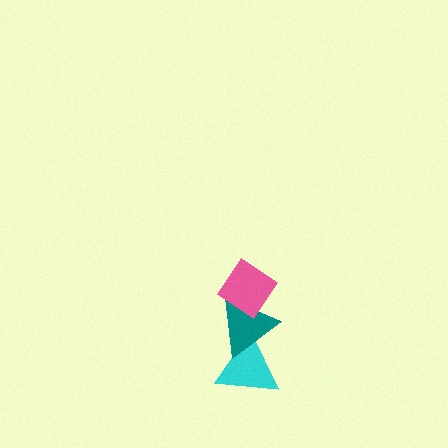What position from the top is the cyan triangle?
The cyan triangle is 3rd from the top.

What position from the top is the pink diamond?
The pink diamond is 1st from the top.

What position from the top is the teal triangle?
The teal triangle is 2nd from the top.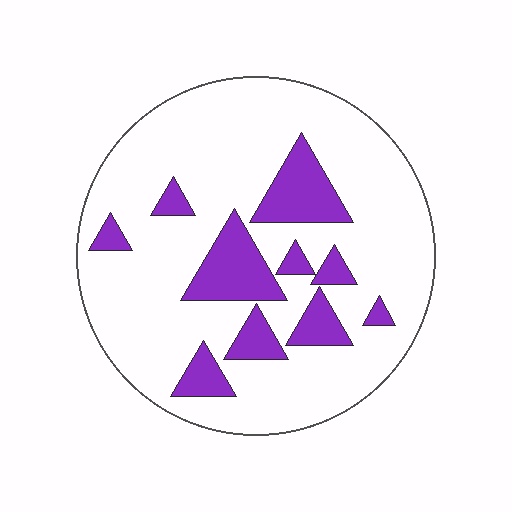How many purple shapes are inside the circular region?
10.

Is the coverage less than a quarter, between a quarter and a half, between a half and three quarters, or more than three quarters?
Less than a quarter.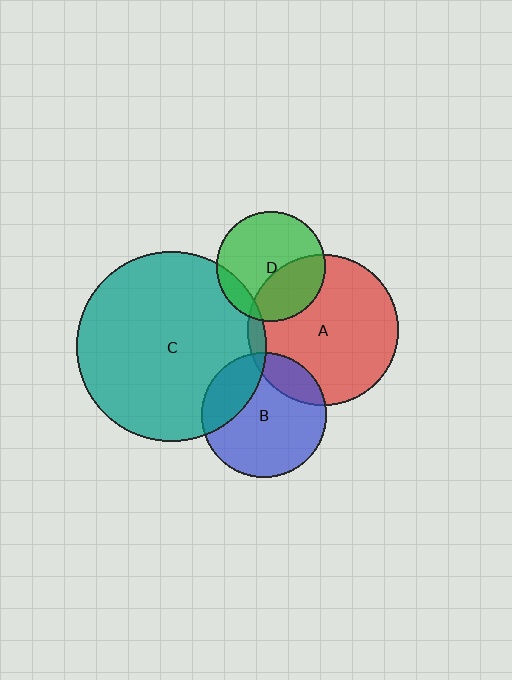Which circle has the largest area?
Circle C (teal).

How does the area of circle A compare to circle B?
Approximately 1.5 times.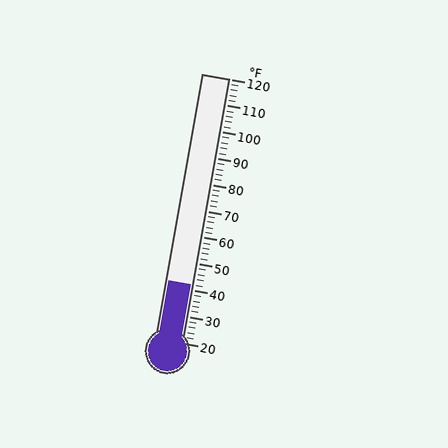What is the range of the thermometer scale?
The thermometer scale ranges from 20°F to 120°F.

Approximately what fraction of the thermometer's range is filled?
The thermometer is filled to approximately 20% of its range.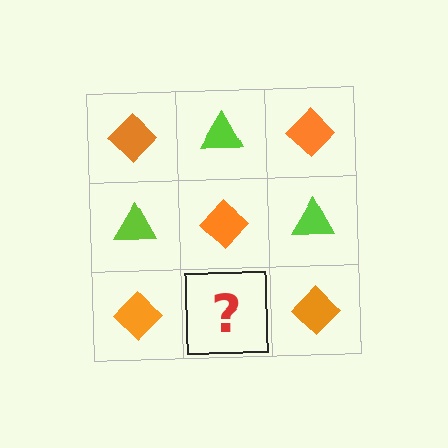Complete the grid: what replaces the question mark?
The question mark should be replaced with a lime triangle.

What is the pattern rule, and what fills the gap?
The rule is that it alternates orange diamond and lime triangle in a checkerboard pattern. The gap should be filled with a lime triangle.